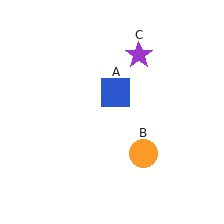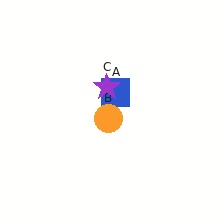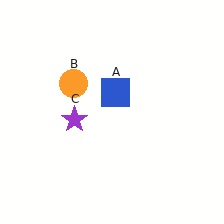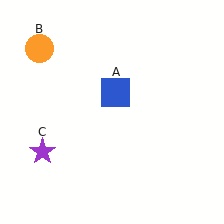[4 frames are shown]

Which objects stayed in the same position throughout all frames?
Blue square (object A) remained stationary.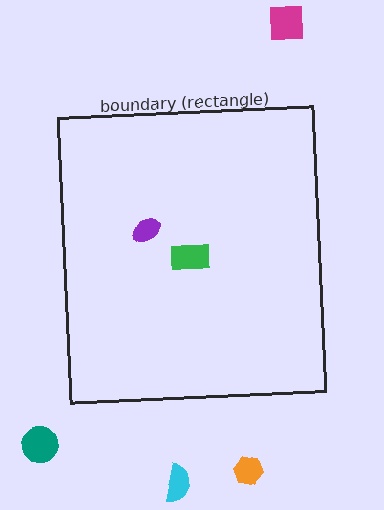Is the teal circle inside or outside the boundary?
Outside.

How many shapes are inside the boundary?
2 inside, 4 outside.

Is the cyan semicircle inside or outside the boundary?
Outside.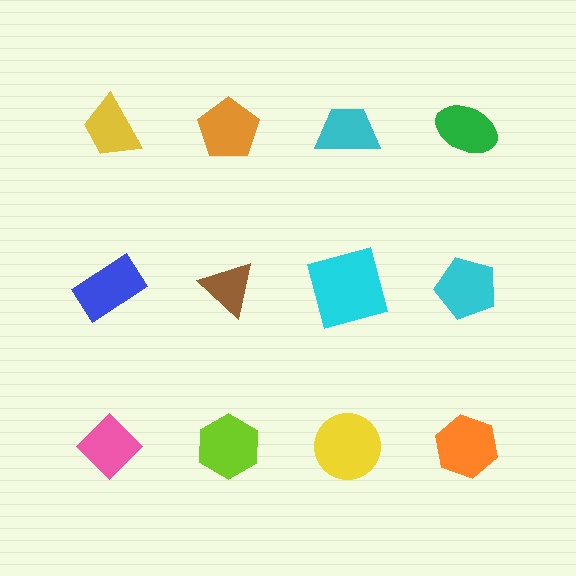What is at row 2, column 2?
A brown triangle.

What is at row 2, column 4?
A cyan pentagon.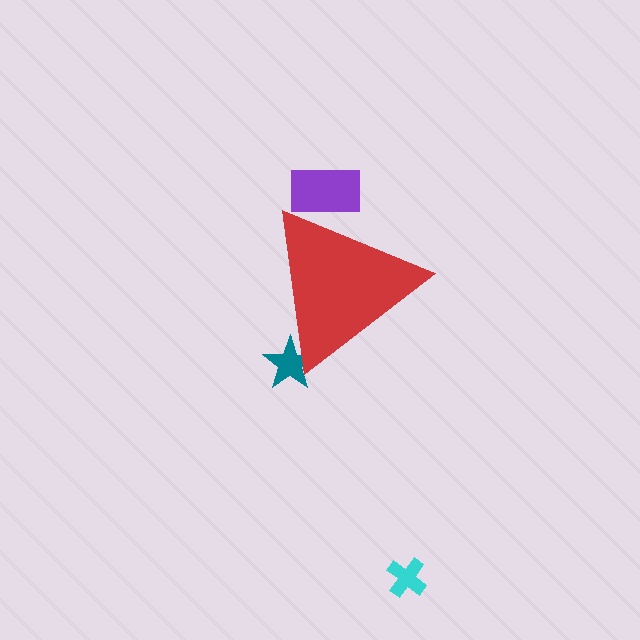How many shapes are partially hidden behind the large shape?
2 shapes are partially hidden.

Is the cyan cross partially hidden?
No, the cyan cross is fully visible.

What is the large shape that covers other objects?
A red triangle.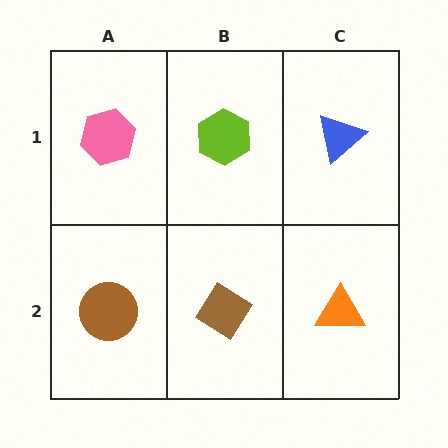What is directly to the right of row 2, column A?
A brown diamond.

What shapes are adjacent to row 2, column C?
A blue triangle (row 1, column C), a brown diamond (row 2, column B).